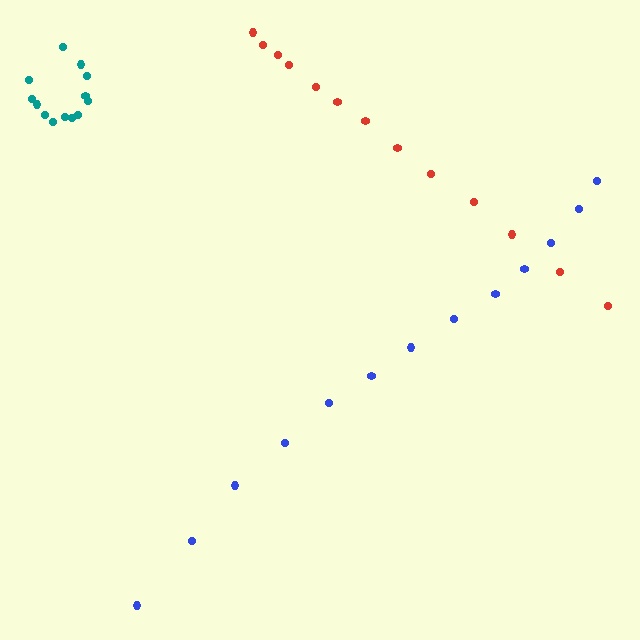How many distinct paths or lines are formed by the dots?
There are 3 distinct paths.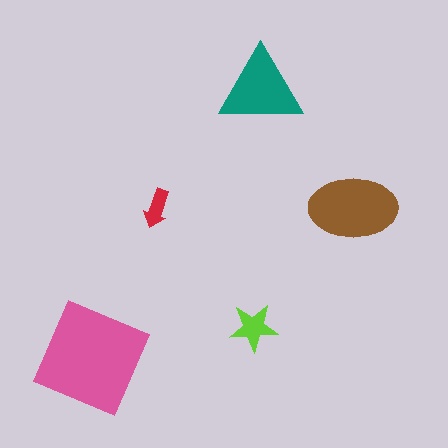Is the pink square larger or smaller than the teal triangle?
Larger.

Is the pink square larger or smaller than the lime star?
Larger.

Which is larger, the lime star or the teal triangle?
The teal triangle.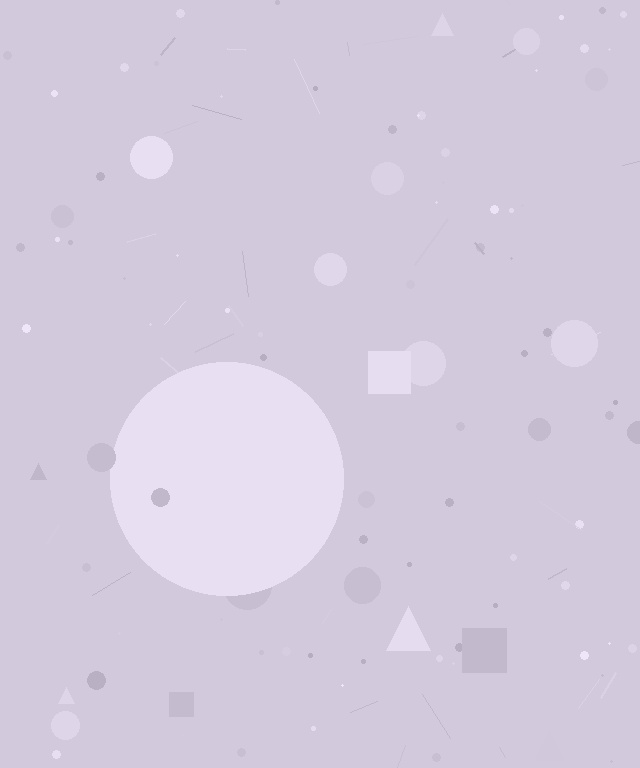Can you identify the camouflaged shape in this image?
The camouflaged shape is a circle.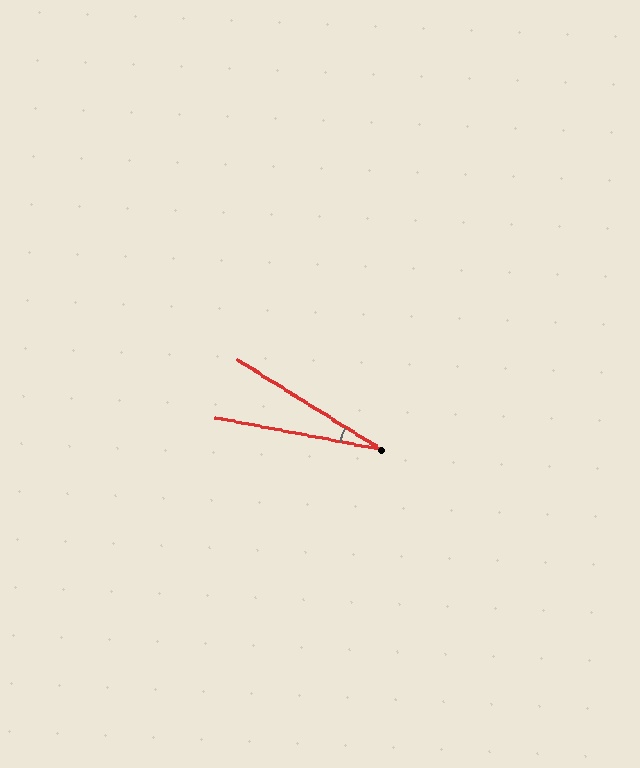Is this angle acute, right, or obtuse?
It is acute.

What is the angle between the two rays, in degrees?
Approximately 21 degrees.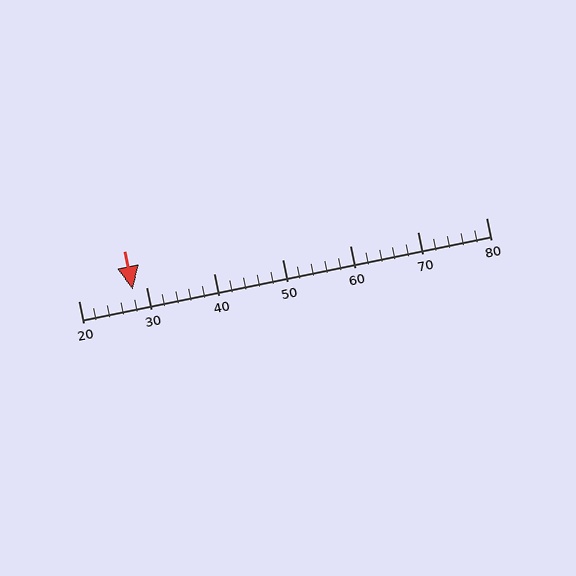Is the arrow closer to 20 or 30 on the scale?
The arrow is closer to 30.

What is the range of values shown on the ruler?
The ruler shows values from 20 to 80.